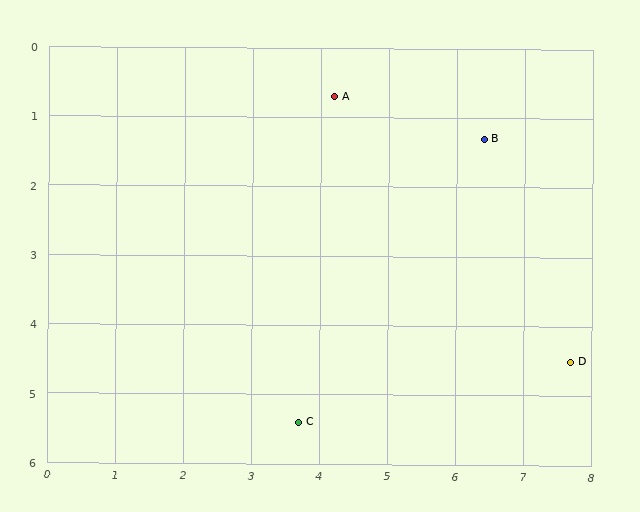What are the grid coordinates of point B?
Point B is at approximately (6.4, 1.3).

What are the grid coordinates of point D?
Point D is at approximately (7.7, 4.5).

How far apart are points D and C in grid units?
Points D and C are about 4.1 grid units apart.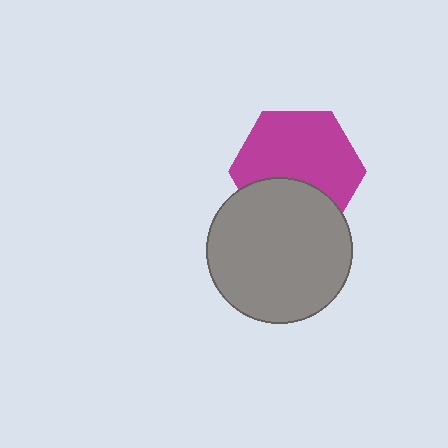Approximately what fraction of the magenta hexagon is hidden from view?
Roughly 34% of the magenta hexagon is hidden behind the gray circle.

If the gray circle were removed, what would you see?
You would see the complete magenta hexagon.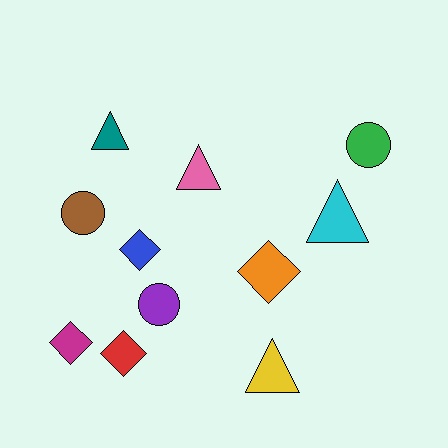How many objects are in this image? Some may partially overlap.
There are 11 objects.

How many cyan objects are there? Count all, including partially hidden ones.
There is 1 cyan object.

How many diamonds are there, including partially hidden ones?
There are 4 diamonds.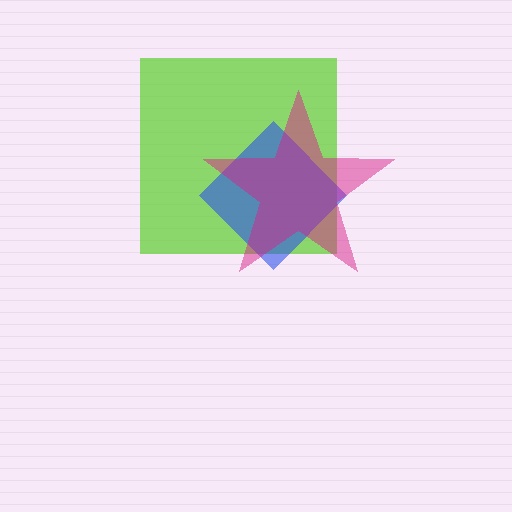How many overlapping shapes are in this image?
There are 3 overlapping shapes in the image.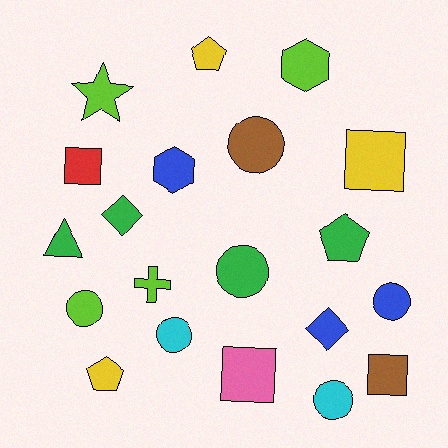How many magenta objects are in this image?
There are no magenta objects.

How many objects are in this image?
There are 20 objects.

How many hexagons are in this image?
There are 2 hexagons.